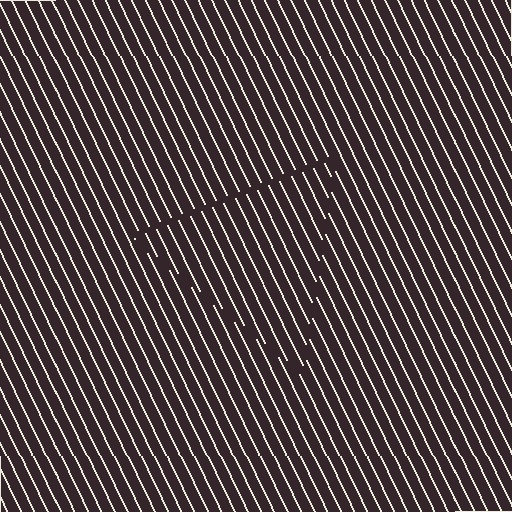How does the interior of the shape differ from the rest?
The interior of the shape contains the same grating, shifted by half a period — the contour is defined by the phase discontinuity where line-ends from the inner and outer gratings abut.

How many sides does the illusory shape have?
3 sides — the line-ends trace a triangle.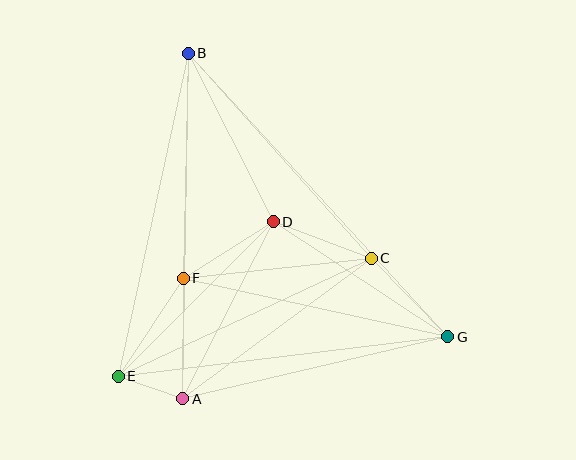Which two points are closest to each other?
Points A and E are closest to each other.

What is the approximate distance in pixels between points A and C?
The distance between A and C is approximately 235 pixels.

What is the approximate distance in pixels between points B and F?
The distance between B and F is approximately 225 pixels.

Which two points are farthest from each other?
Points B and G are farthest from each other.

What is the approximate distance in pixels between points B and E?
The distance between B and E is approximately 331 pixels.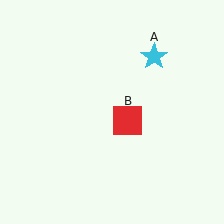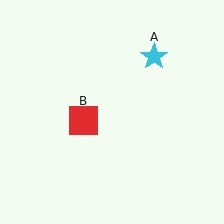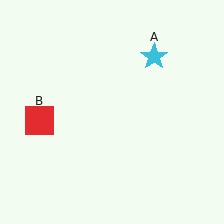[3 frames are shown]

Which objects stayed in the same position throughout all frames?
Cyan star (object A) remained stationary.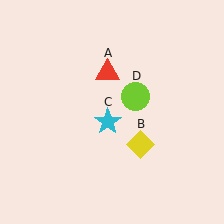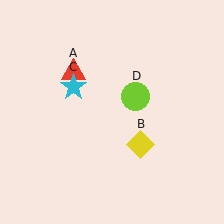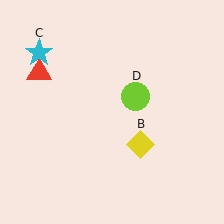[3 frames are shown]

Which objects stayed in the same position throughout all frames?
Yellow diamond (object B) and lime circle (object D) remained stationary.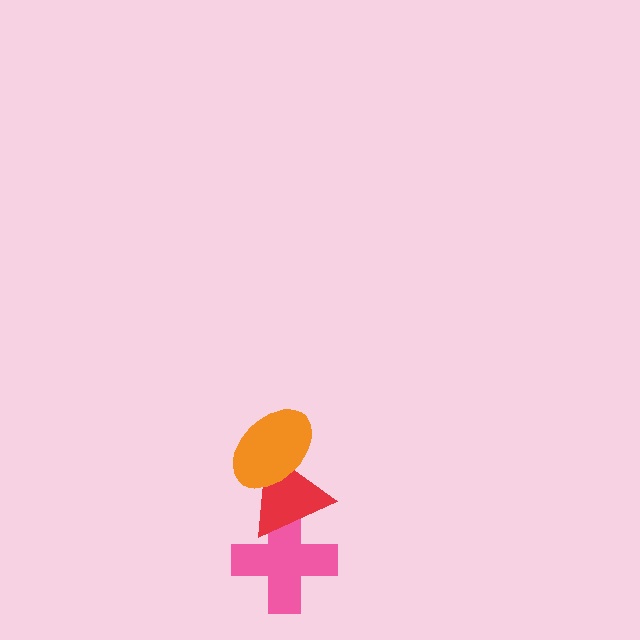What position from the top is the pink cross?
The pink cross is 3rd from the top.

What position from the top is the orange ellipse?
The orange ellipse is 1st from the top.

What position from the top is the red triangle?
The red triangle is 2nd from the top.